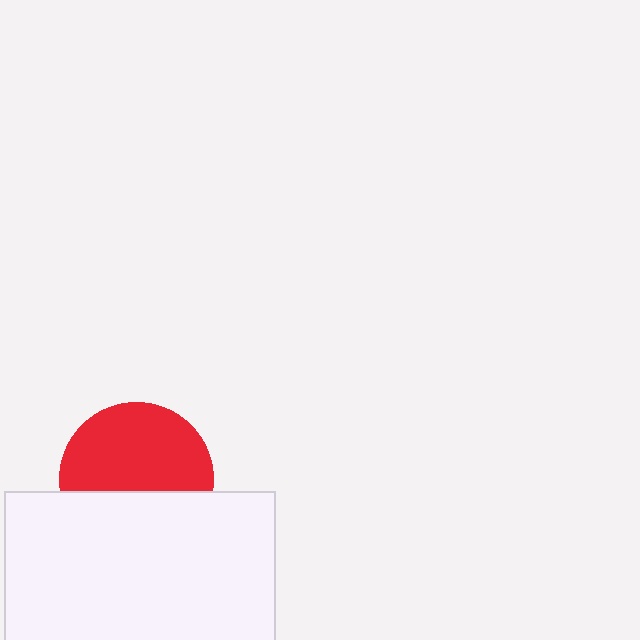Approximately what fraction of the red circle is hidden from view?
Roughly 40% of the red circle is hidden behind the white rectangle.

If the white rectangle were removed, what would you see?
You would see the complete red circle.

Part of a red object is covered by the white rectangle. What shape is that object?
It is a circle.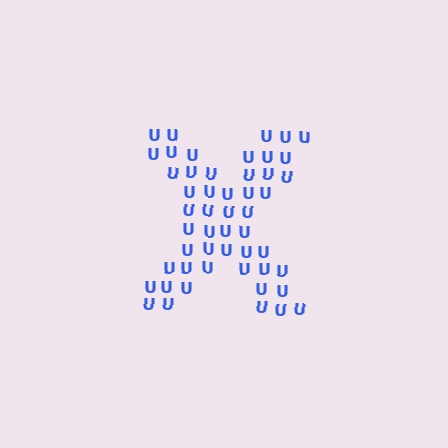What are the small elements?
The small elements are letter U's.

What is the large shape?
The large shape is the letter X.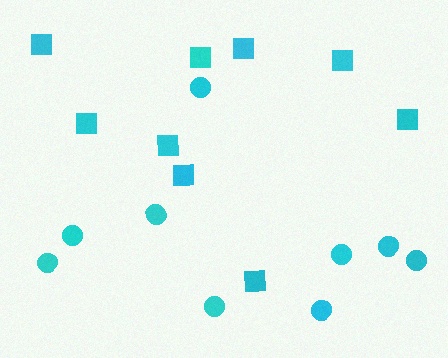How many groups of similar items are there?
There are 2 groups: one group of circles (9) and one group of squares (9).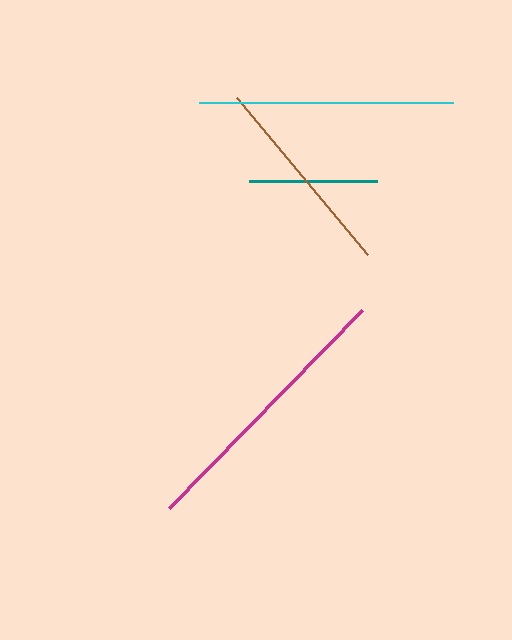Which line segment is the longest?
The magenta line is the longest at approximately 277 pixels.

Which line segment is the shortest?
The teal line is the shortest at approximately 128 pixels.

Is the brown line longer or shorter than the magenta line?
The magenta line is longer than the brown line.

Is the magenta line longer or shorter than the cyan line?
The magenta line is longer than the cyan line.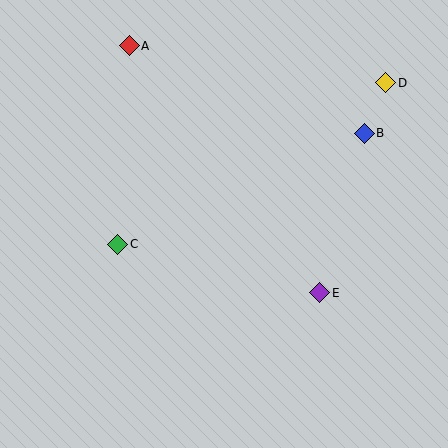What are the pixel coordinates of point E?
Point E is at (320, 293).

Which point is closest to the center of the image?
Point C at (118, 244) is closest to the center.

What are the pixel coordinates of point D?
Point D is at (386, 83).